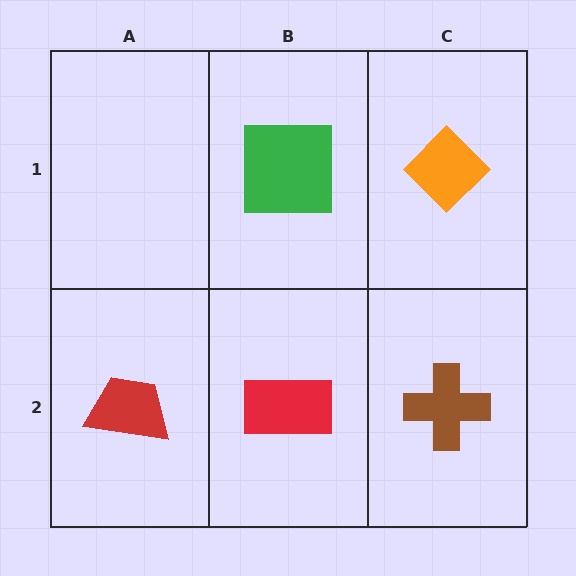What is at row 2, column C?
A brown cross.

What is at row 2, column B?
A red rectangle.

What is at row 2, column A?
A red trapezoid.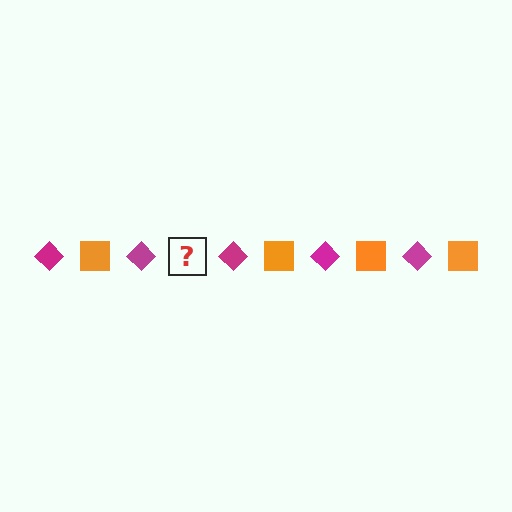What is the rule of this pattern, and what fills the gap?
The rule is that the pattern alternates between magenta diamond and orange square. The gap should be filled with an orange square.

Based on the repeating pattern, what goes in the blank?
The blank should be an orange square.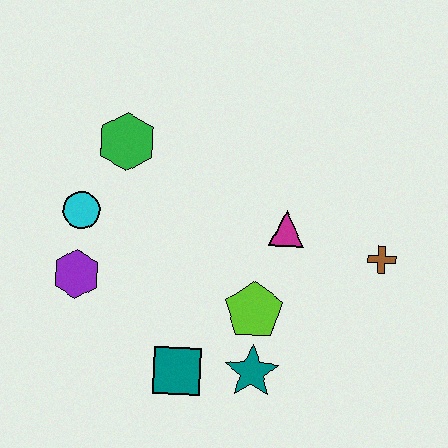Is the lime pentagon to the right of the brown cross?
No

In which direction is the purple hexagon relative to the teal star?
The purple hexagon is to the left of the teal star.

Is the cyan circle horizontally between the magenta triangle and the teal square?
No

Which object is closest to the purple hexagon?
The cyan circle is closest to the purple hexagon.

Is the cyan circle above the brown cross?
Yes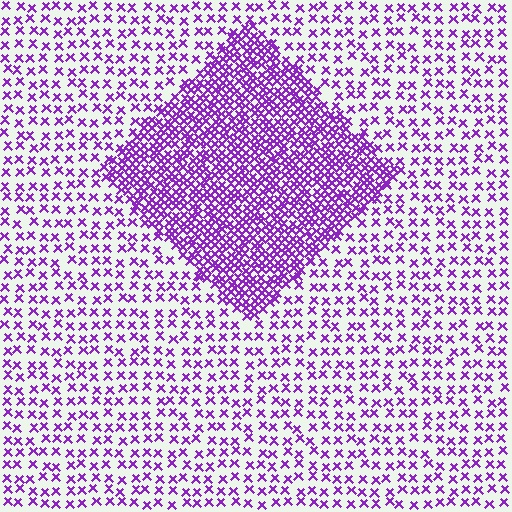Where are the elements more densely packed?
The elements are more densely packed inside the diamond boundary.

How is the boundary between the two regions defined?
The boundary is defined by a change in element density (approximately 2.7x ratio). All elements are the same color, size, and shape.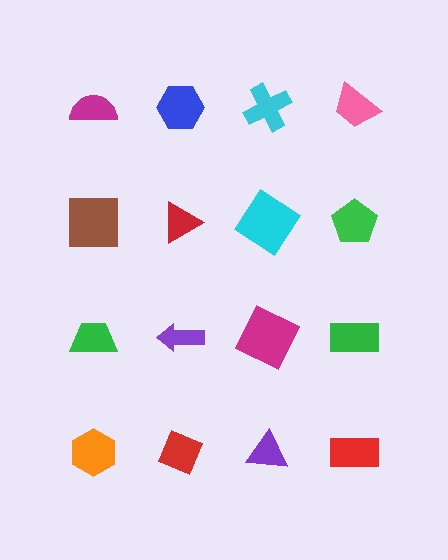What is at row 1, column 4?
A pink trapezoid.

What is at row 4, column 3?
A purple triangle.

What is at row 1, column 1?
A magenta semicircle.